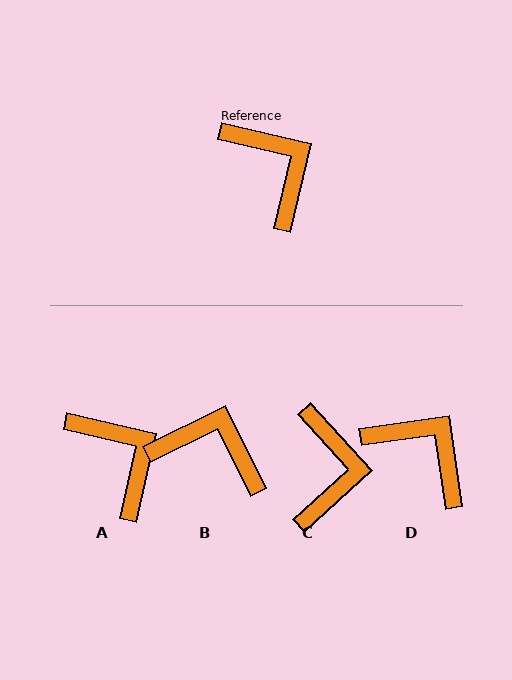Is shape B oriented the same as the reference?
No, it is off by about 39 degrees.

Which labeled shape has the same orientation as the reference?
A.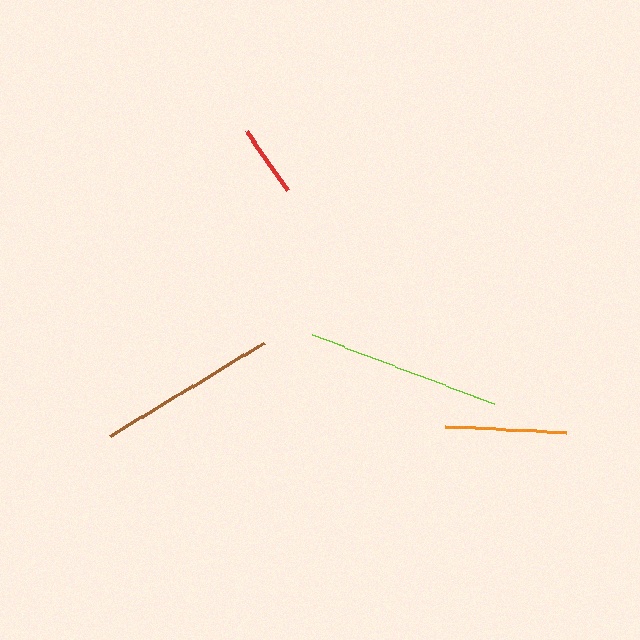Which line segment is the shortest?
The red line is the shortest at approximately 72 pixels.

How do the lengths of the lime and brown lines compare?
The lime and brown lines are approximately the same length.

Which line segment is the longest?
The lime line is the longest at approximately 195 pixels.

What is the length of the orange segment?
The orange segment is approximately 121 pixels long.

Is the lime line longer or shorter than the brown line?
The lime line is longer than the brown line.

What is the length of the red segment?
The red segment is approximately 72 pixels long.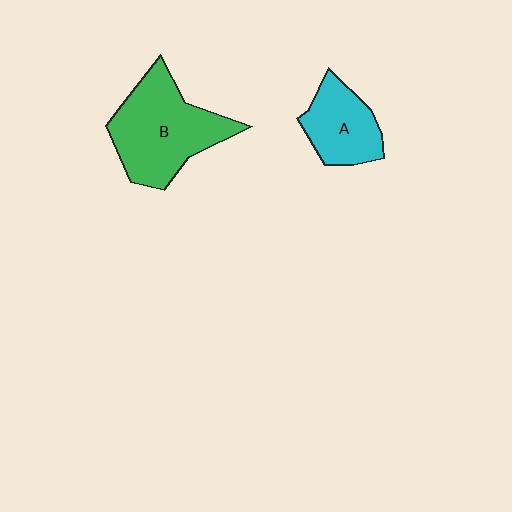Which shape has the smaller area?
Shape A (cyan).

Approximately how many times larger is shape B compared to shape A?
Approximately 1.7 times.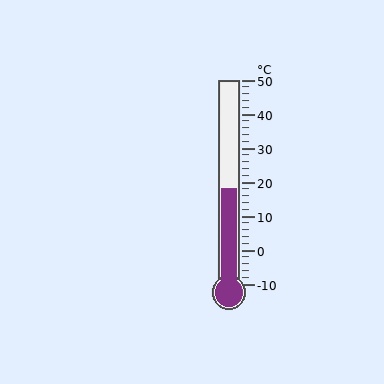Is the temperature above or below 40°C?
The temperature is below 40°C.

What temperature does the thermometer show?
The thermometer shows approximately 18°C.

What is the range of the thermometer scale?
The thermometer scale ranges from -10°C to 50°C.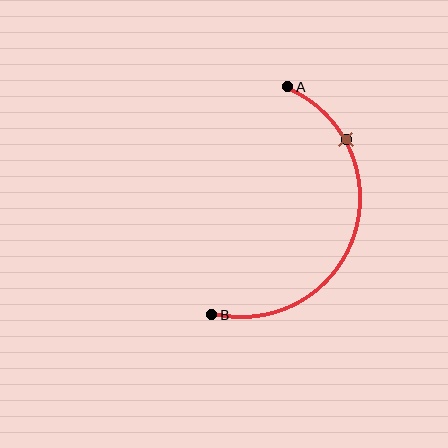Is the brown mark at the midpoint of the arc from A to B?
No. The brown mark lies on the arc but is closer to endpoint A. The arc midpoint would be at the point on the curve equidistant along the arc from both A and B.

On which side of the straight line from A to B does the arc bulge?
The arc bulges to the right of the straight line connecting A and B.